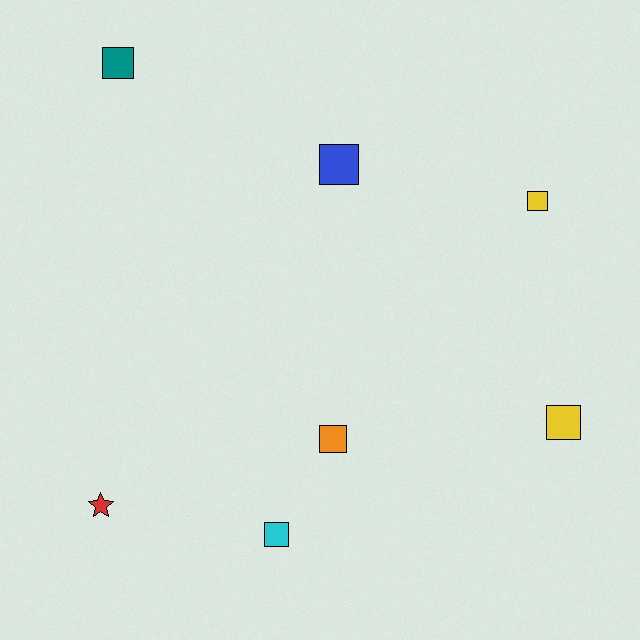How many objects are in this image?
There are 7 objects.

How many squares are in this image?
There are 6 squares.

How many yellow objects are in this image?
There are 2 yellow objects.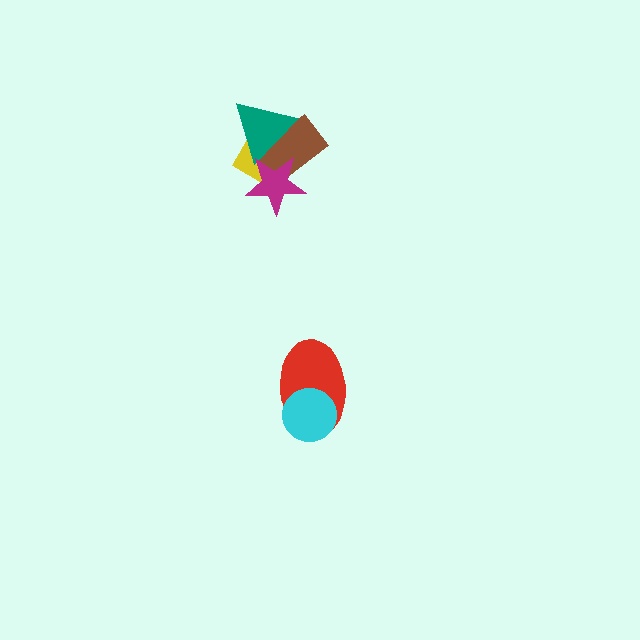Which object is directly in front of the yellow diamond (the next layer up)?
The brown rectangle is directly in front of the yellow diamond.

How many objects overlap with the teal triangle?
3 objects overlap with the teal triangle.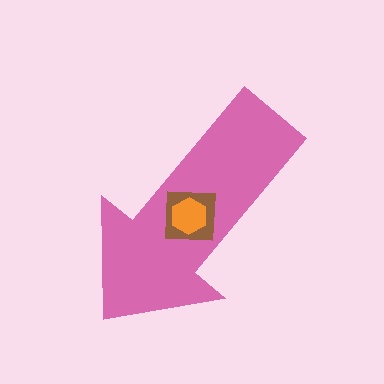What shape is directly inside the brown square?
The orange hexagon.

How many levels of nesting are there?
3.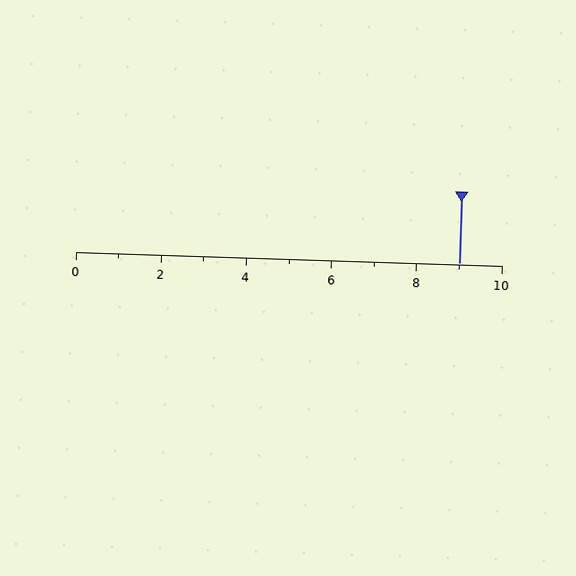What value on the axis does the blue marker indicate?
The marker indicates approximately 9.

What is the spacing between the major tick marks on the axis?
The major ticks are spaced 2 apart.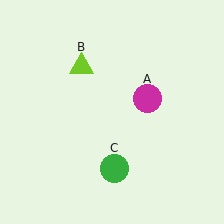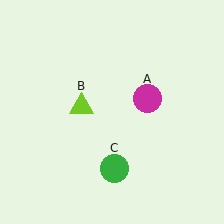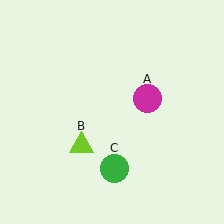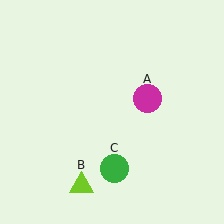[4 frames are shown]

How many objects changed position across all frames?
1 object changed position: lime triangle (object B).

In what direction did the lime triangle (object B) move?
The lime triangle (object B) moved down.